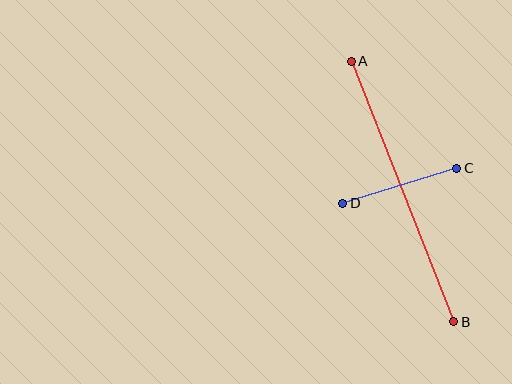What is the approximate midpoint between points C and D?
The midpoint is at approximately (400, 186) pixels.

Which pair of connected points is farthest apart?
Points A and B are farthest apart.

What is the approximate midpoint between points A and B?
The midpoint is at approximately (403, 192) pixels.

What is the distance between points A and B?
The distance is approximately 280 pixels.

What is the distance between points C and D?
The distance is approximately 119 pixels.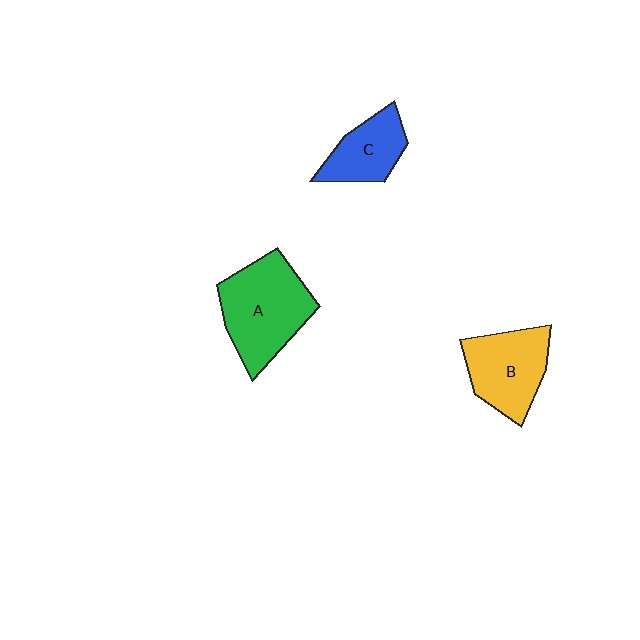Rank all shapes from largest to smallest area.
From largest to smallest: A (green), B (yellow), C (blue).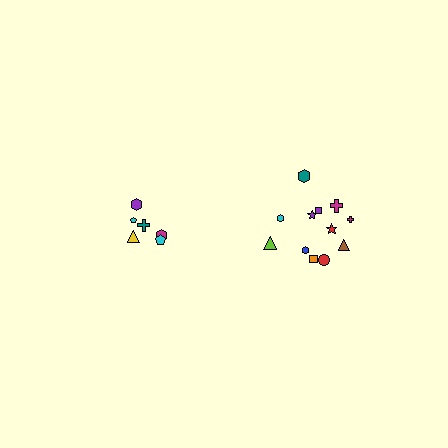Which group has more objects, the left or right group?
The right group.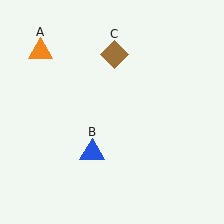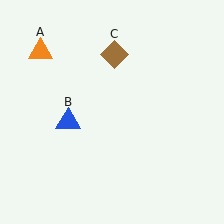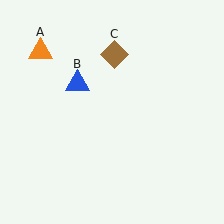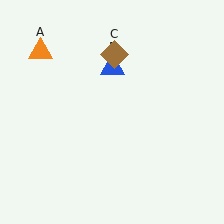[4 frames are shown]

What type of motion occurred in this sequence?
The blue triangle (object B) rotated clockwise around the center of the scene.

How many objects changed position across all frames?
1 object changed position: blue triangle (object B).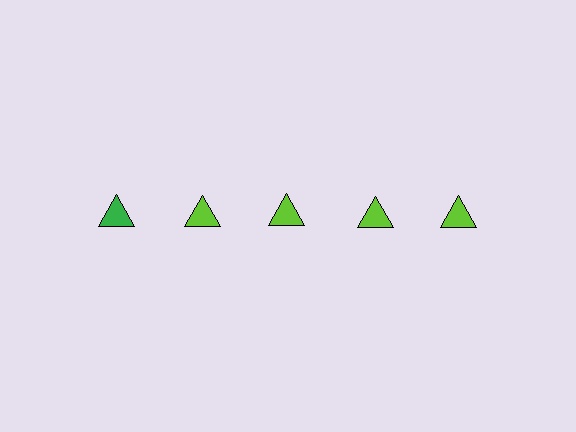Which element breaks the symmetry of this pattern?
The green triangle in the top row, leftmost column breaks the symmetry. All other shapes are lime triangles.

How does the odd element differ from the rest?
It has a different color: green instead of lime.